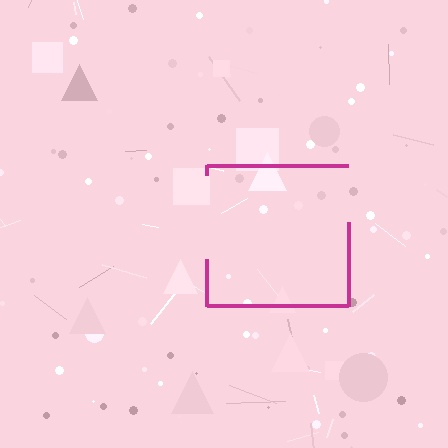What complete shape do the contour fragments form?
The contour fragments form a square.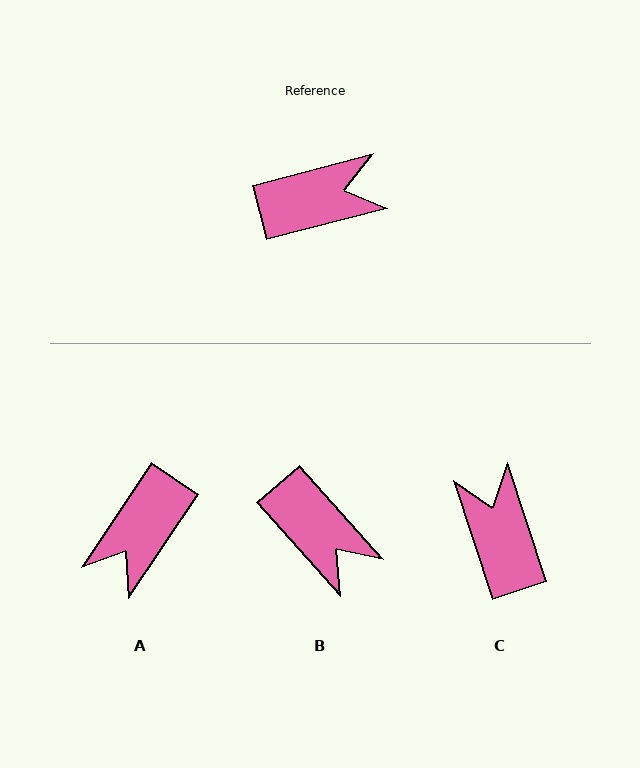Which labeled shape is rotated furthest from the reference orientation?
A, about 138 degrees away.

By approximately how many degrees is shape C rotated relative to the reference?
Approximately 94 degrees counter-clockwise.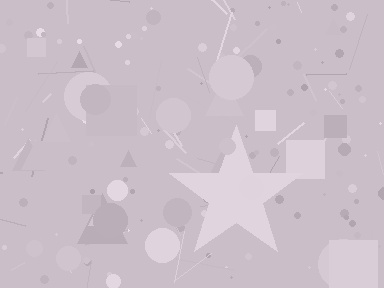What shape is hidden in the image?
A star is hidden in the image.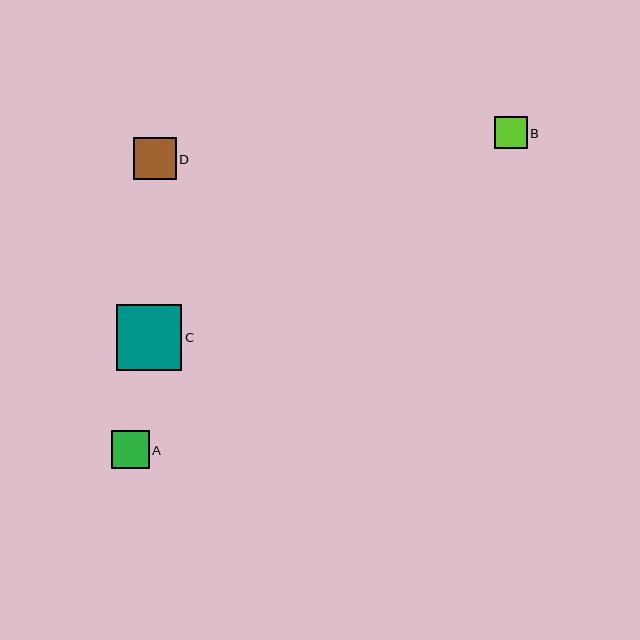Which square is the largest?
Square C is the largest with a size of approximately 66 pixels.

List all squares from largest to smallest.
From largest to smallest: C, D, A, B.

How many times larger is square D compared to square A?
Square D is approximately 1.1 times the size of square A.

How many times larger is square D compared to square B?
Square D is approximately 1.3 times the size of square B.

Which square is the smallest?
Square B is the smallest with a size of approximately 32 pixels.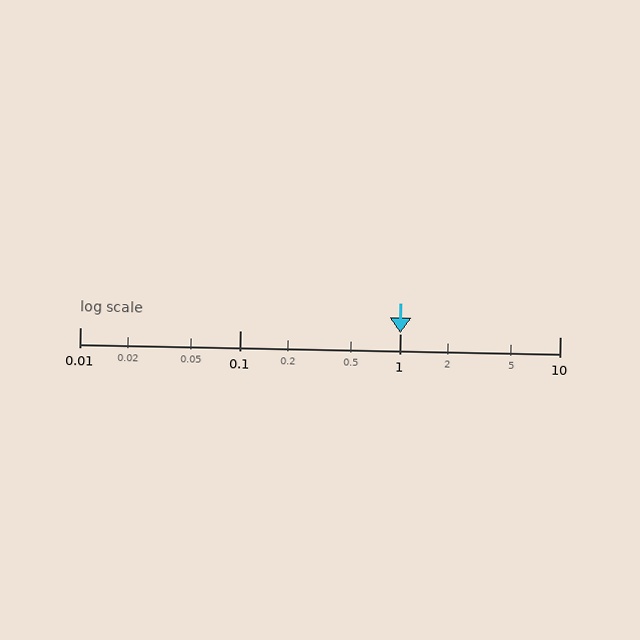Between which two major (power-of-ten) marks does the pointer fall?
The pointer is between 1 and 10.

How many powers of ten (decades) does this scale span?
The scale spans 3 decades, from 0.01 to 10.